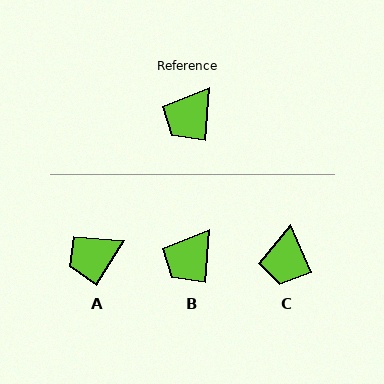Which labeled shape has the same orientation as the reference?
B.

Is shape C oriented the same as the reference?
No, it is off by about 29 degrees.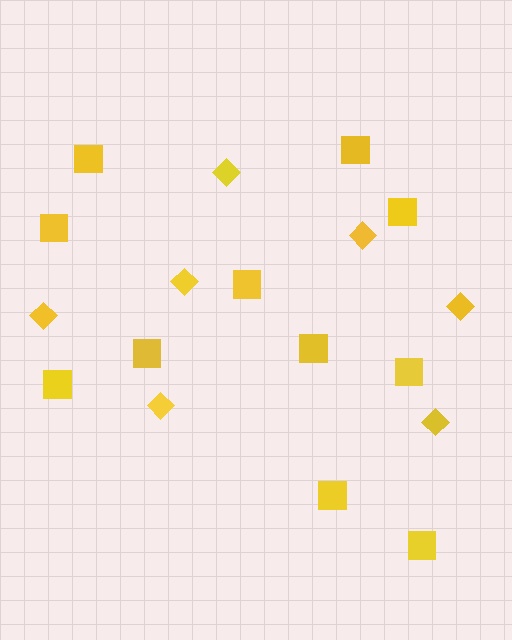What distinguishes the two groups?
There are 2 groups: one group of squares (11) and one group of diamonds (7).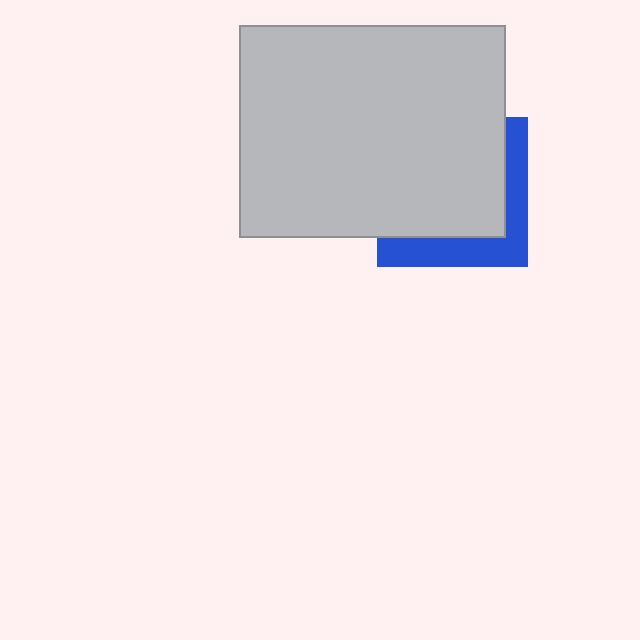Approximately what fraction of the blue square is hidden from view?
Roughly 68% of the blue square is hidden behind the light gray rectangle.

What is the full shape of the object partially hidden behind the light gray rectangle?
The partially hidden object is a blue square.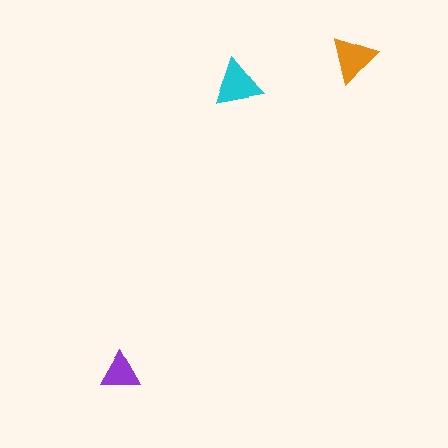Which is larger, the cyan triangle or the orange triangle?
The cyan one.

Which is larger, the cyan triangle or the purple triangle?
The cyan one.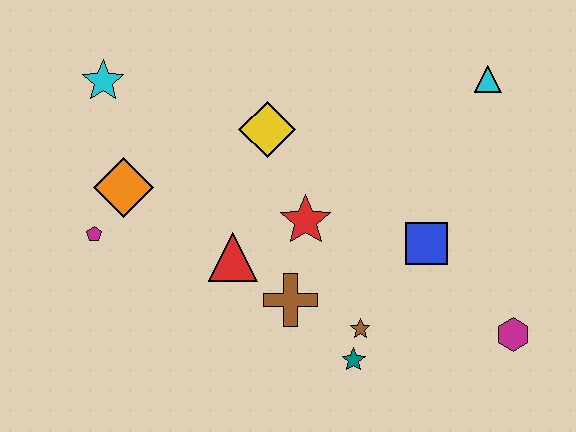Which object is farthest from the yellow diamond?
The magenta hexagon is farthest from the yellow diamond.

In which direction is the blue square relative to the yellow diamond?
The blue square is to the right of the yellow diamond.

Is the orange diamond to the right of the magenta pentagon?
Yes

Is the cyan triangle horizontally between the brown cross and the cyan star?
No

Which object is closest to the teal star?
The brown star is closest to the teal star.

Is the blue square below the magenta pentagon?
Yes